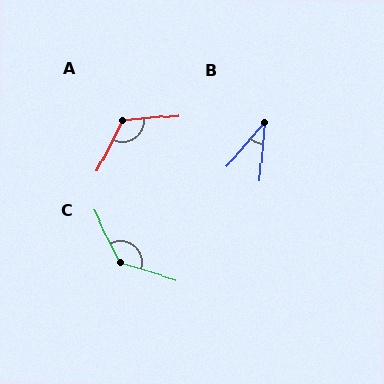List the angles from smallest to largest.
B (36°), A (120°), C (134°).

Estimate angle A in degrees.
Approximately 120 degrees.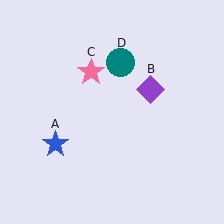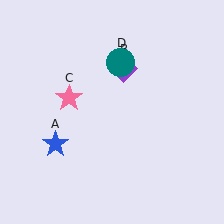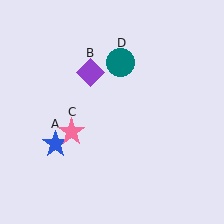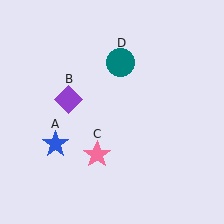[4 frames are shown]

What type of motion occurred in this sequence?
The purple diamond (object B), pink star (object C) rotated counterclockwise around the center of the scene.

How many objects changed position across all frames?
2 objects changed position: purple diamond (object B), pink star (object C).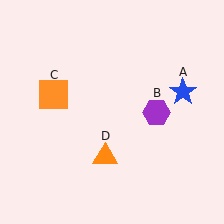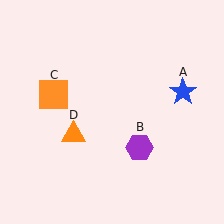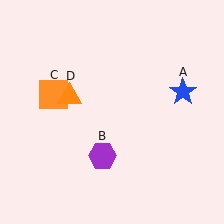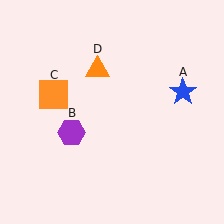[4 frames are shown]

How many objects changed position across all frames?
2 objects changed position: purple hexagon (object B), orange triangle (object D).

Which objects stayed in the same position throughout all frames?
Blue star (object A) and orange square (object C) remained stationary.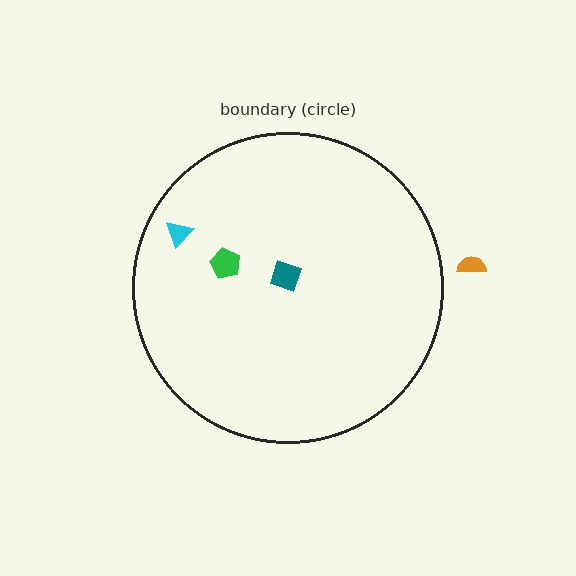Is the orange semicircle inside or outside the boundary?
Outside.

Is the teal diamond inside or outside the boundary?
Inside.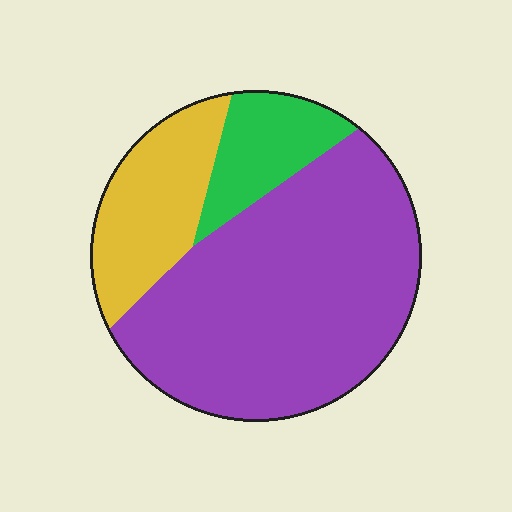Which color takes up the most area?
Purple, at roughly 65%.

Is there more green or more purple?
Purple.